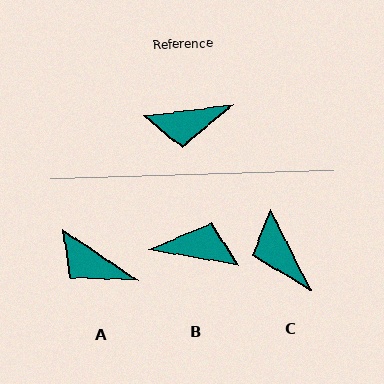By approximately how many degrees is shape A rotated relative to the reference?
Approximately 42 degrees clockwise.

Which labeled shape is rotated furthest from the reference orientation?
B, about 163 degrees away.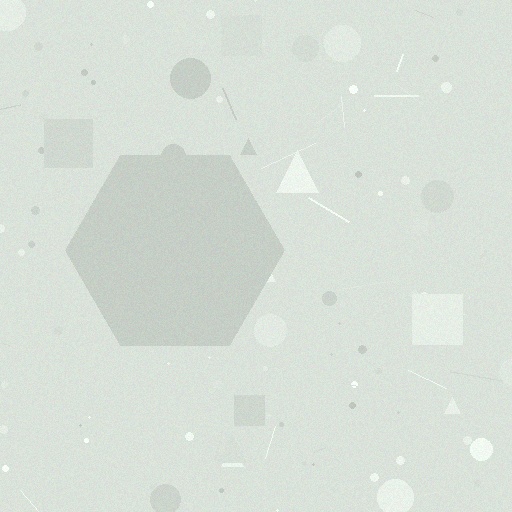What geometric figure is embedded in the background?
A hexagon is embedded in the background.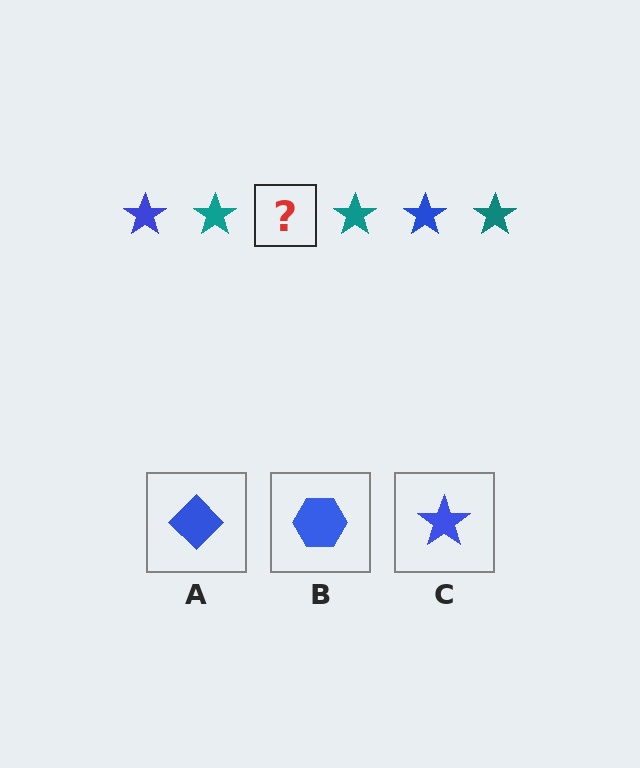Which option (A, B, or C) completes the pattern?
C.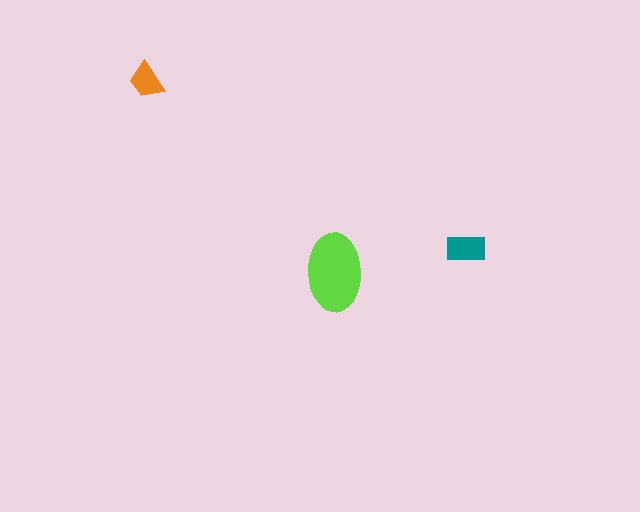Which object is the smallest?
The orange trapezoid.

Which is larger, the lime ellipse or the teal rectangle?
The lime ellipse.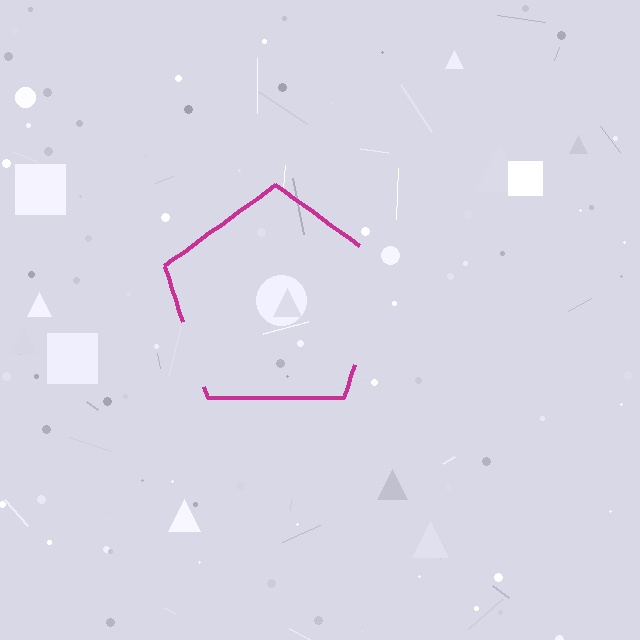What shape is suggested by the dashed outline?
The dashed outline suggests a pentagon.